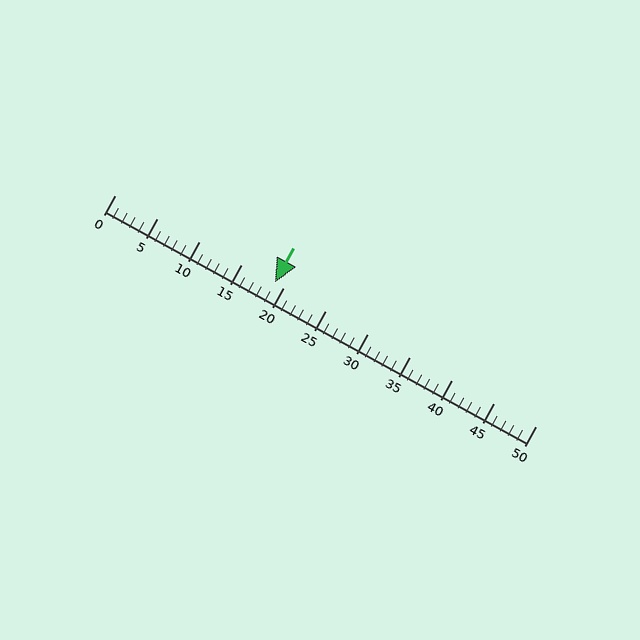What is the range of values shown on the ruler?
The ruler shows values from 0 to 50.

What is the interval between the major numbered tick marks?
The major tick marks are spaced 5 units apart.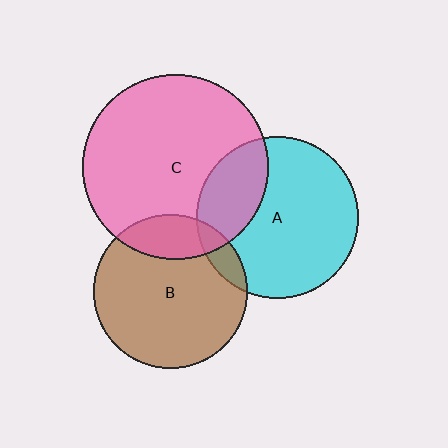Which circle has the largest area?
Circle C (pink).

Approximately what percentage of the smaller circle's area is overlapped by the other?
Approximately 20%.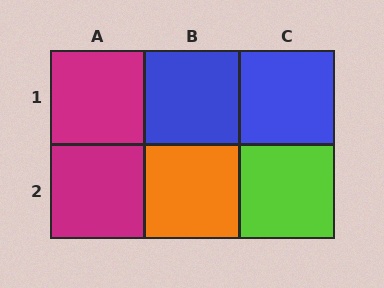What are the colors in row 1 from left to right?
Magenta, blue, blue.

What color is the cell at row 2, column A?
Magenta.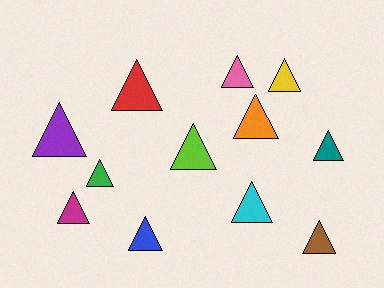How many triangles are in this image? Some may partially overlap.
There are 12 triangles.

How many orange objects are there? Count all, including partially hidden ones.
There is 1 orange object.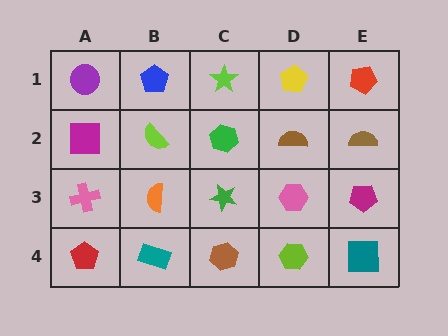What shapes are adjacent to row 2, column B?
A blue pentagon (row 1, column B), an orange semicircle (row 3, column B), a magenta square (row 2, column A), a green hexagon (row 2, column C).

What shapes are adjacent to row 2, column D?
A yellow pentagon (row 1, column D), a pink hexagon (row 3, column D), a green hexagon (row 2, column C), a brown semicircle (row 2, column E).